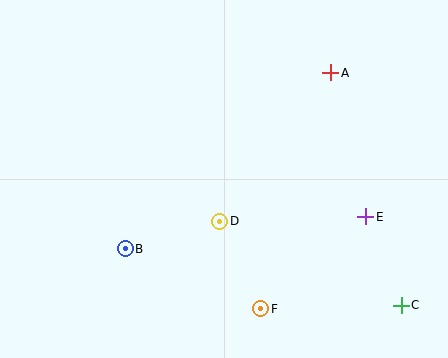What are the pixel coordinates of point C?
Point C is at (401, 305).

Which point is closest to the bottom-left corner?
Point B is closest to the bottom-left corner.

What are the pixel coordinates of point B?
Point B is at (125, 249).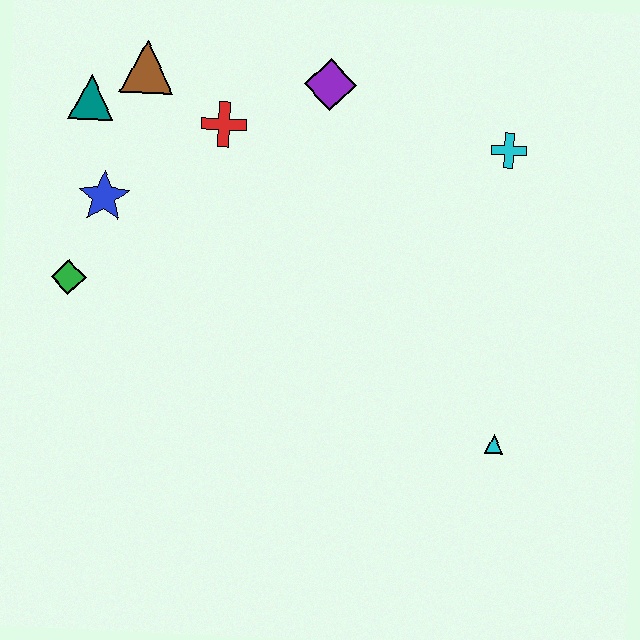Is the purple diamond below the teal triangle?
No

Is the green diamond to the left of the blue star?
Yes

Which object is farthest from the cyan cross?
The green diamond is farthest from the cyan cross.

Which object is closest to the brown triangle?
The teal triangle is closest to the brown triangle.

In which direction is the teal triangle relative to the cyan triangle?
The teal triangle is to the left of the cyan triangle.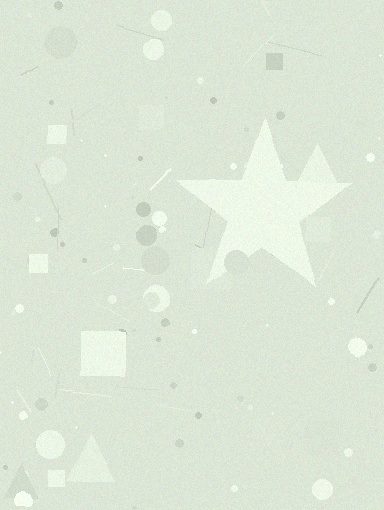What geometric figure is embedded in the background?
A star is embedded in the background.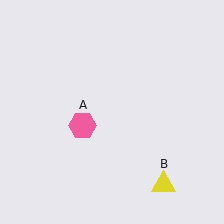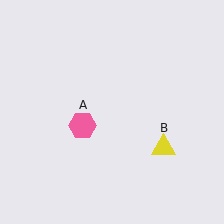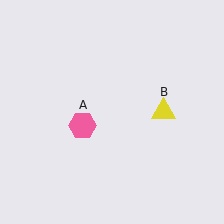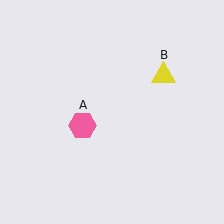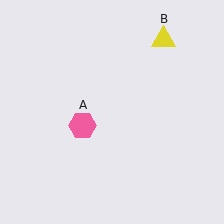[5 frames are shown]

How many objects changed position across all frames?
1 object changed position: yellow triangle (object B).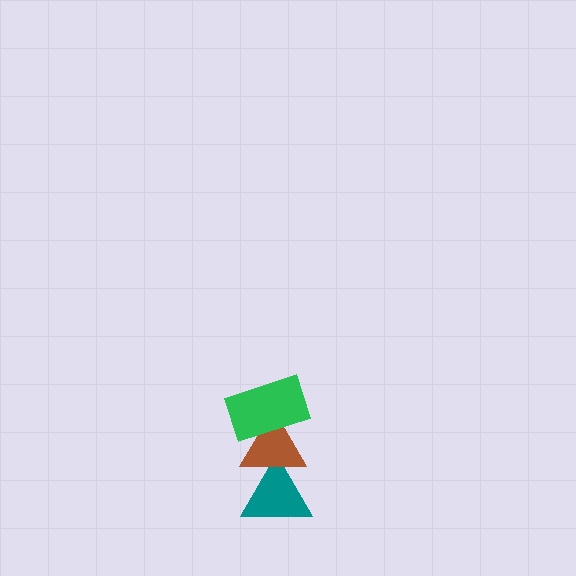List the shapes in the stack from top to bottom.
From top to bottom: the green rectangle, the brown triangle, the teal triangle.